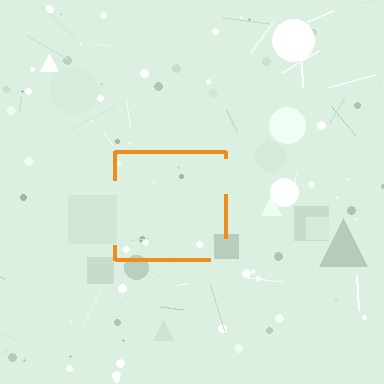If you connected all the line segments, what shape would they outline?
They would outline a square.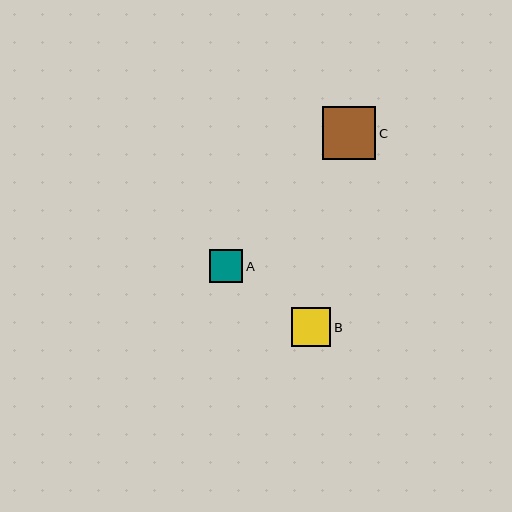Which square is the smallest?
Square A is the smallest with a size of approximately 33 pixels.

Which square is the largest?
Square C is the largest with a size of approximately 53 pixels.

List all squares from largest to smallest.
From largest to smallest: C, B, A.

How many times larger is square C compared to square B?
Square C is approximately 1.4 times the size of square B.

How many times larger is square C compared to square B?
Square C is approximately 1.4 times the size of square B.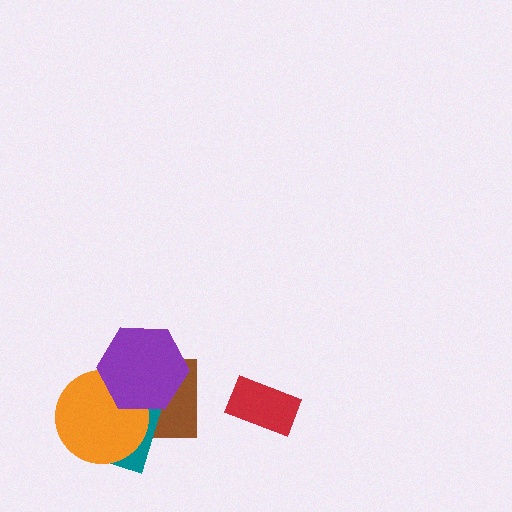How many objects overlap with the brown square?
3 objects overlap with the brown square.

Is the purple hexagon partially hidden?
No, no other shape covers it.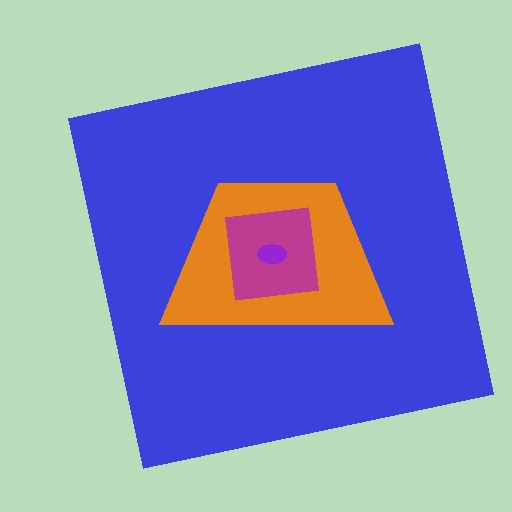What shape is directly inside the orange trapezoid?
The magenta square.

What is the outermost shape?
The blue square.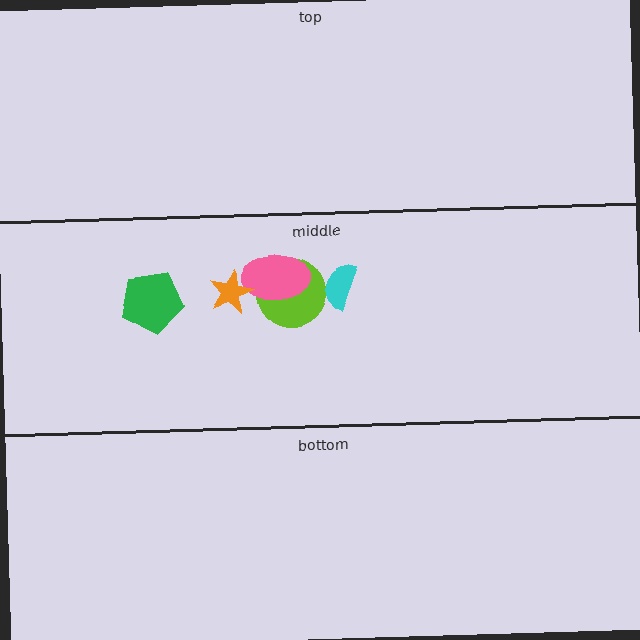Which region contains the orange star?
The middle region.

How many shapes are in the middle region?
5.